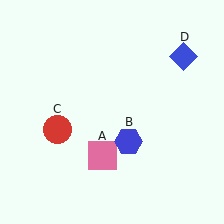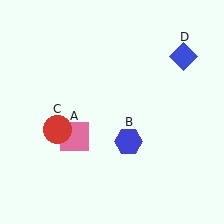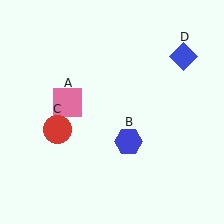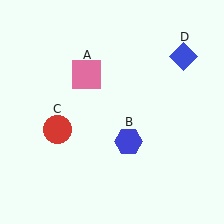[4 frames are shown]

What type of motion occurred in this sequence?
The pink square (object A) rotated clockwise around the center of the scene.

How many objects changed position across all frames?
1 object changed position: pink square (object A).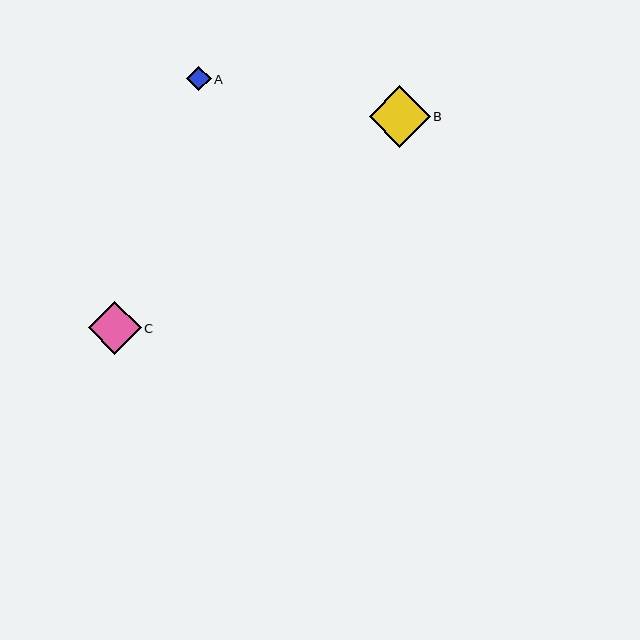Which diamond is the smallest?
Diamond A is the smallest with a size of approximately 25 pixels.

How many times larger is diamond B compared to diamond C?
Diamond B is approximately 1.2 times the size of diamond C.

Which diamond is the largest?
Diamond B is the largest with a size of approximately 61 pixels.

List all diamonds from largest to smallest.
From largest to smallest: B, C, A.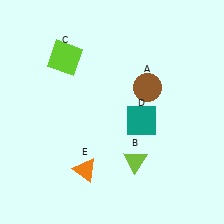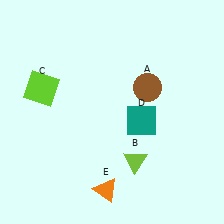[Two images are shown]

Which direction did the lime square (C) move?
The lime square (C) moved down.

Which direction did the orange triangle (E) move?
The orange triangle (E) moved right.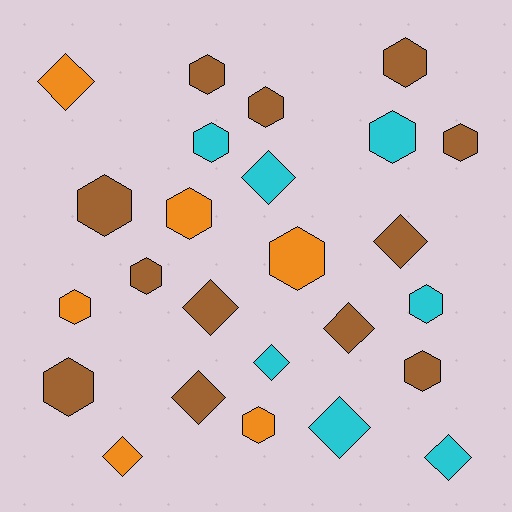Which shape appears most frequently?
Hexagon, with 15 objects.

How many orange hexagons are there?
There are 4 orange hexagons.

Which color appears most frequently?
Brown, with 12 objects.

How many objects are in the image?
There are 25 objects.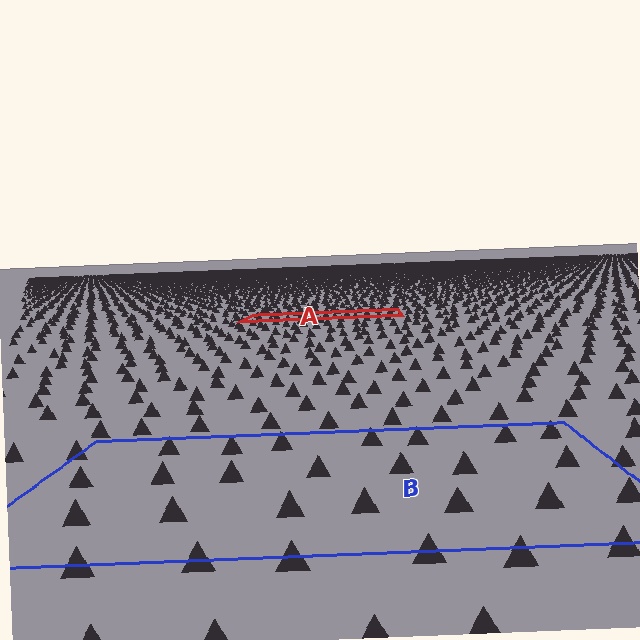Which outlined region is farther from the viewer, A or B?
Region A is farther from the viewer — the texture elements inside it appear smaller and more densely packed.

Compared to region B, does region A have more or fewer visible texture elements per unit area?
Region A has more texture elements per unit area — they are packed more densely because it is farther away.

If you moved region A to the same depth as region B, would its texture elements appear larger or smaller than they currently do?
They would appear larger. At a closer depth, the same texture elements are projected at a bigger on-screen size.